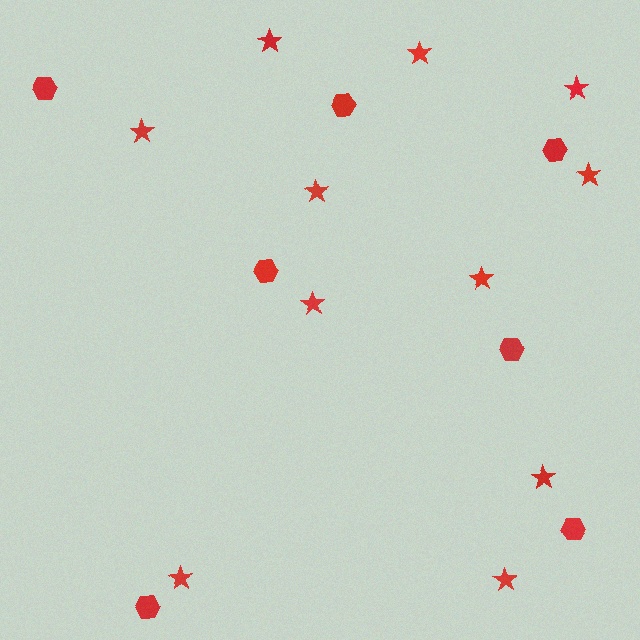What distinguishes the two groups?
There are 2 groups: one group of hexagons (7) and one group of stars (11).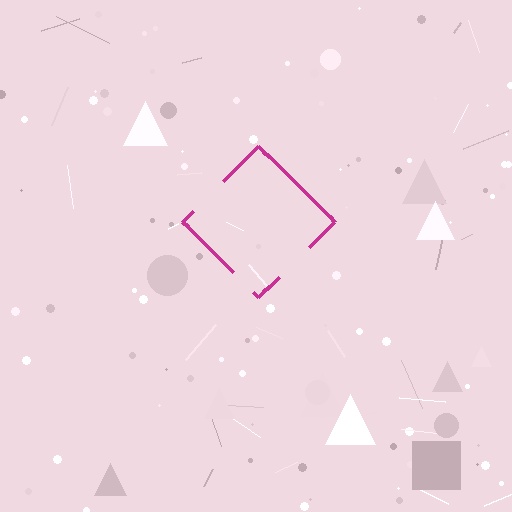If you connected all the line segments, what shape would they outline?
They would outline a diamond.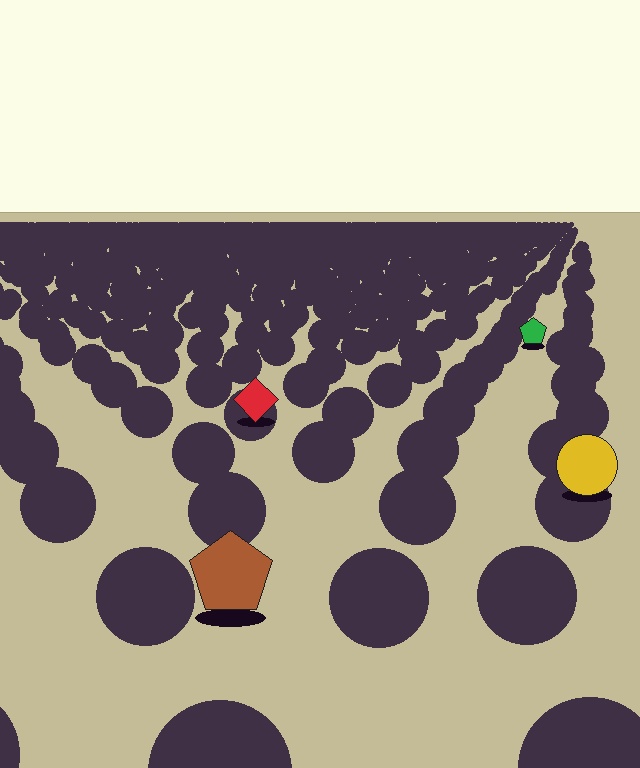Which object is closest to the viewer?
The brown pentagon is closest. The texture marks near it are larger and more spread out.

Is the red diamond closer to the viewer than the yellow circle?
No. The yellow circle is closer — you can tell from the texture gradient: the ground texture is coarser near it.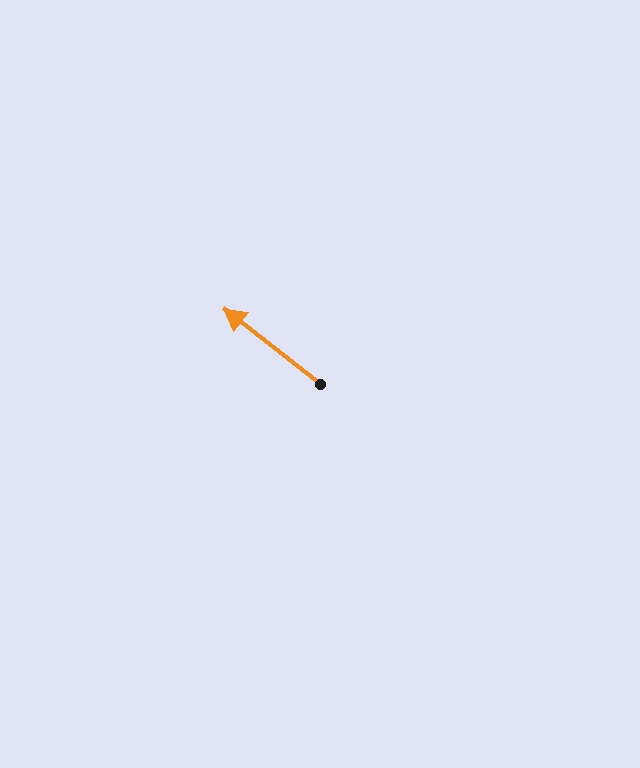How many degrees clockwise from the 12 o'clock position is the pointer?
Approximately 308 degrees.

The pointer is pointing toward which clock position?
Roughly 10 o'clock.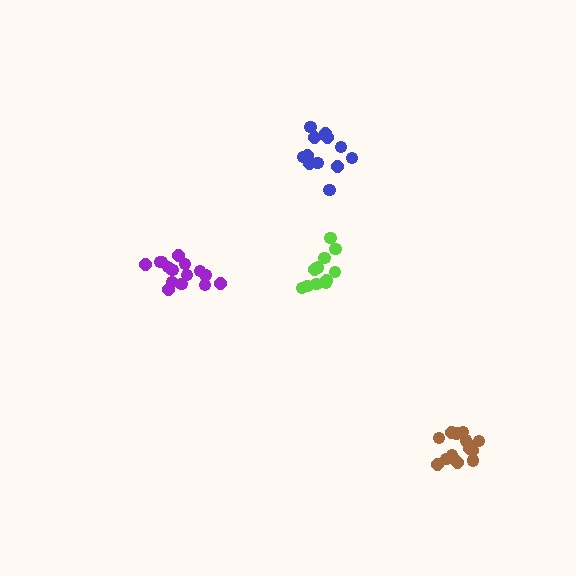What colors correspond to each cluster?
The clusters are colored: blue, purple, brown, lime.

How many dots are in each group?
Group 1: 12 dots, Group 2: 15 dots, Group 3: 15 dots, Group 4: 11 dots (53 total).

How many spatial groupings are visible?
There are 4 spatial groupings.